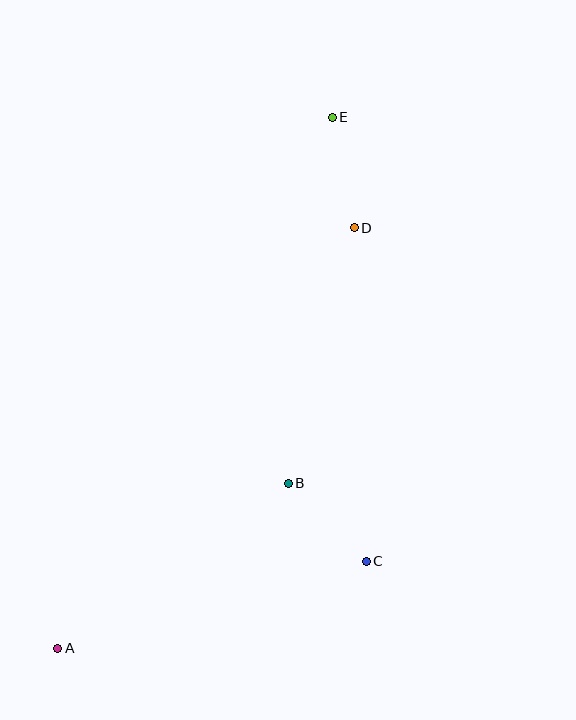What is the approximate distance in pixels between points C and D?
The distance between C and D is approximately 334 pixels.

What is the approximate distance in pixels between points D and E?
The distance between D and E is approximately 112 pixels.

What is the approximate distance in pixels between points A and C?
The distance between A and C is approximately 321 pixels.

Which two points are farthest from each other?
Points A and E are farthest from each other.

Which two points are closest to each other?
Points B and C are closest to each other.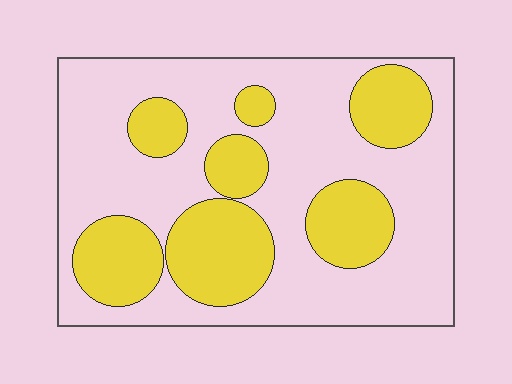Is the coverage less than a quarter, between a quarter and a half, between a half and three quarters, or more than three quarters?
Between a quarter and a half.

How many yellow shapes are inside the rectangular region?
7.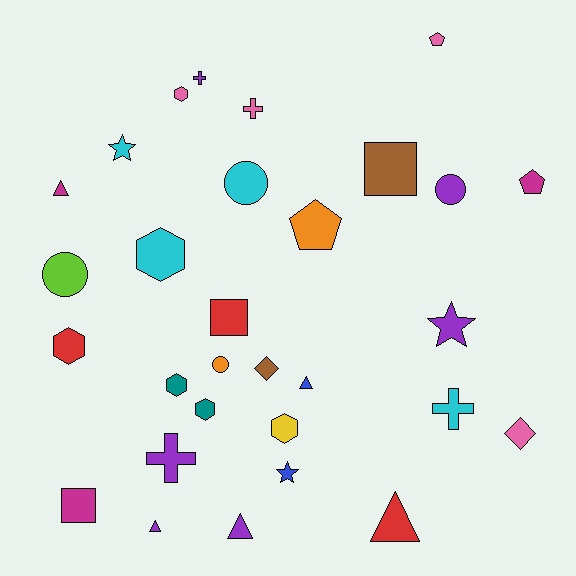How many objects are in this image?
There are 30 objects.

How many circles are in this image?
There are 4 circles.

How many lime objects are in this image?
There is 1 lime object.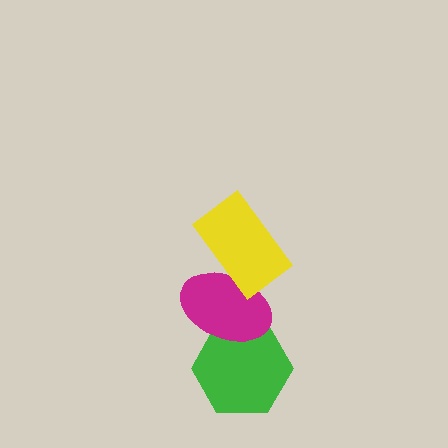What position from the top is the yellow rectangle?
The yellow rectangle is 1st from the top.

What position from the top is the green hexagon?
The green hexagon is 3rd from the top.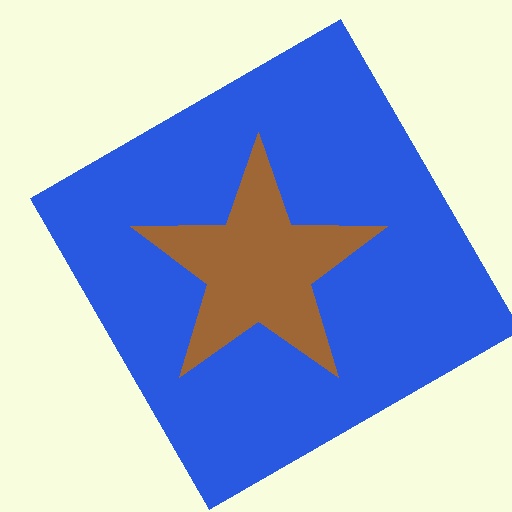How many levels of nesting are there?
2.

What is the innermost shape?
The brown star.